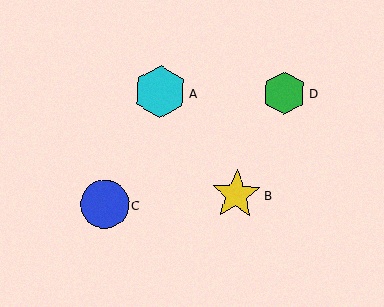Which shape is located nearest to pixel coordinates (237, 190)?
The yellow star (labeled B) at (236, 195) is nearest to that location.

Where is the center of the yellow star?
The center of the yellow star is at (236, 195).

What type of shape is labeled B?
Shape B is a yellow star.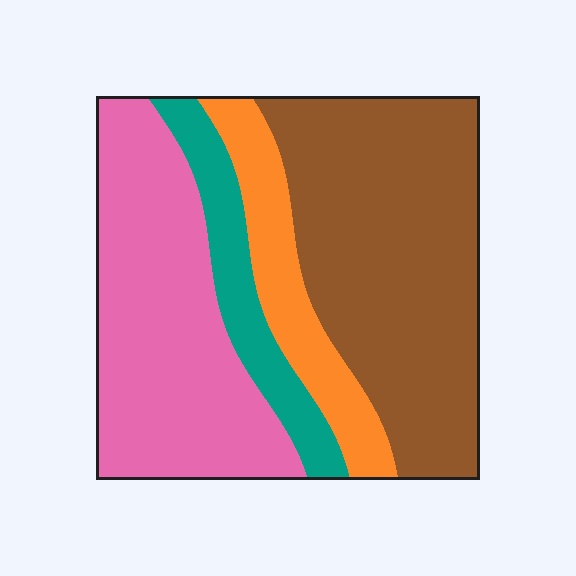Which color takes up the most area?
Brown, at roughly 40%.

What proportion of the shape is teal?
Teal covers about 10% of the shape.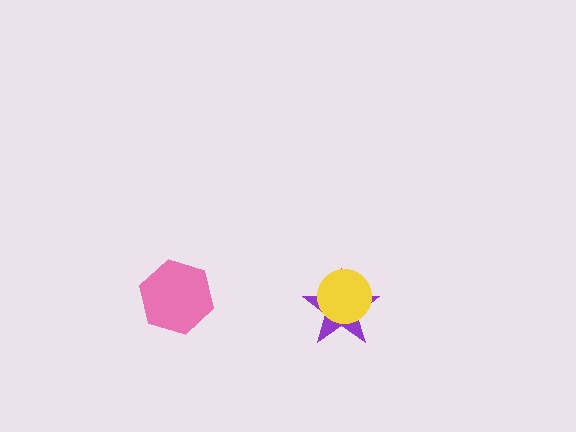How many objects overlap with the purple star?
1 object overlaps with the purple star.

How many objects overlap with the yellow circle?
1 object overlaps with the yellow circle.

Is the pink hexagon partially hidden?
No, no other shape covers it.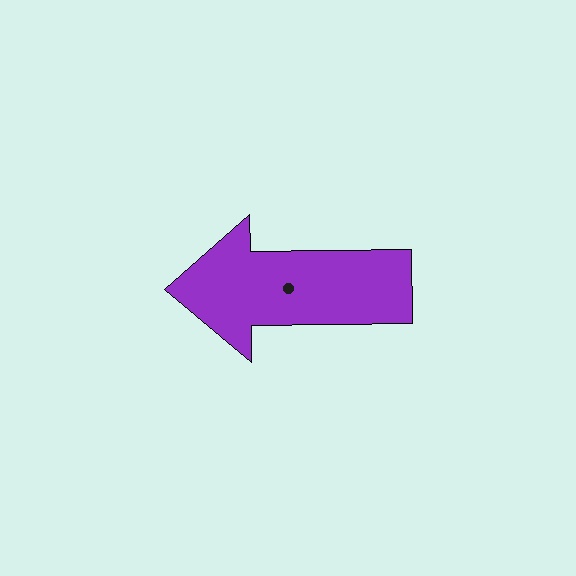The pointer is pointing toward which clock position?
Roughly 9 o'clock.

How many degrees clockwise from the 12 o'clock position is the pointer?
Approximately 269 degrees.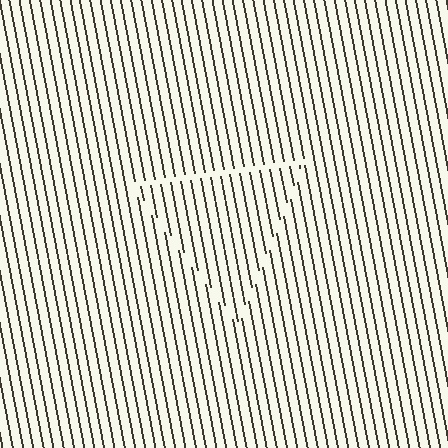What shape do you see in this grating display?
An illusory triangle. The interior of the shape contains the same grating, shifted by half a period — the contour is defined by the phase discontinuity where line-ends from the inner and outer gratings abut.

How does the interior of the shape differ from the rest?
The interior of the shape contains the same grating, shifted by half a period — the contour is defined by the phase discontinuity where line-ends from the inner and outer gratings abut.